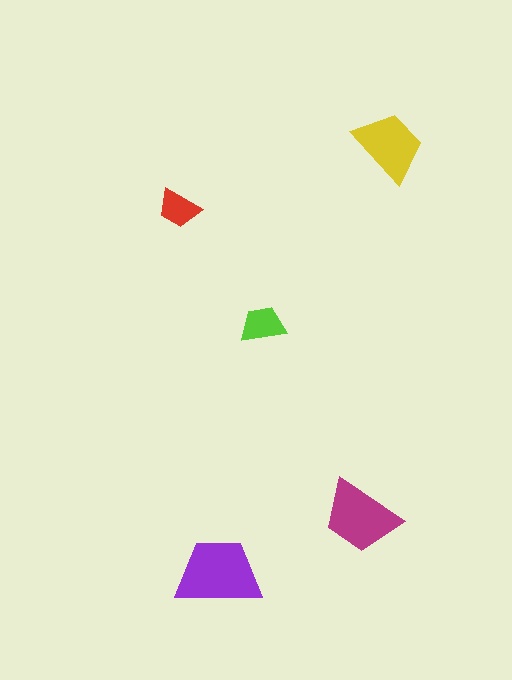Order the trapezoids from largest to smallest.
the purple one, the magenta one, the yellow one, the lime one, the red one.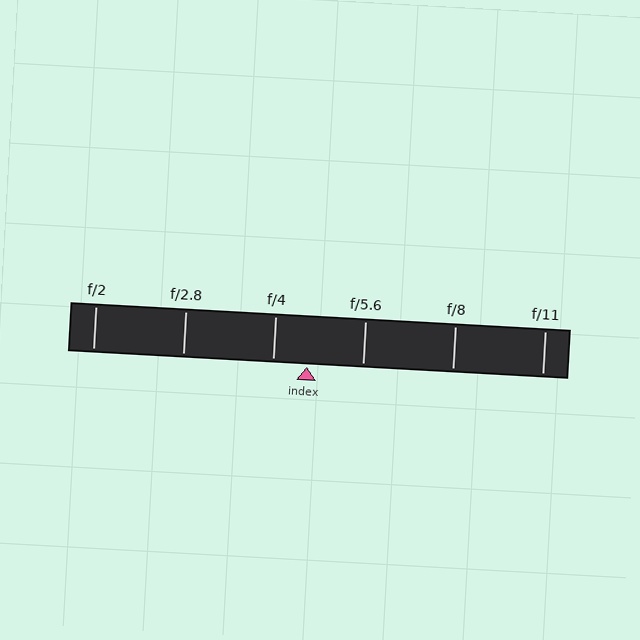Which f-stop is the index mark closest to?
The index mark is closest to f/4.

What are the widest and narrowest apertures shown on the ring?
The widest aperture shown is f/2 and the narrowest is f/11.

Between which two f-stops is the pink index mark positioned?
The index mark is between f/4 and f/5.6.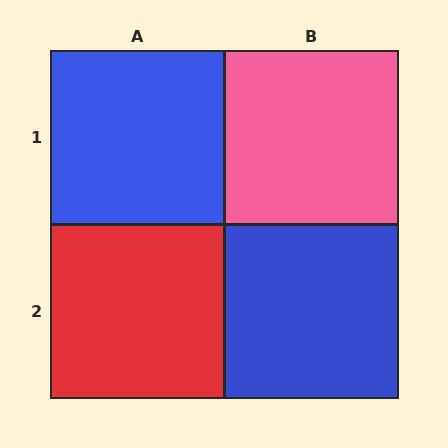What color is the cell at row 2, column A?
Red.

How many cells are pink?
1 cell is pink.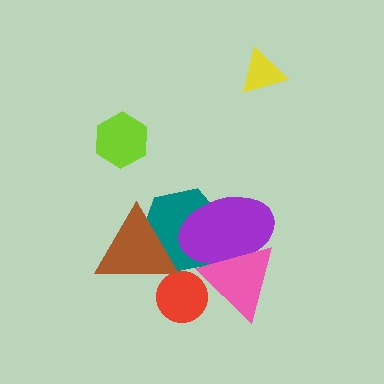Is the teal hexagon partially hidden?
Yes, it is partially covered by another shape.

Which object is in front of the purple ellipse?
The pink triangle is in front of the purple ellipse.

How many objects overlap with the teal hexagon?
3 objects overlap with the teal hexagon.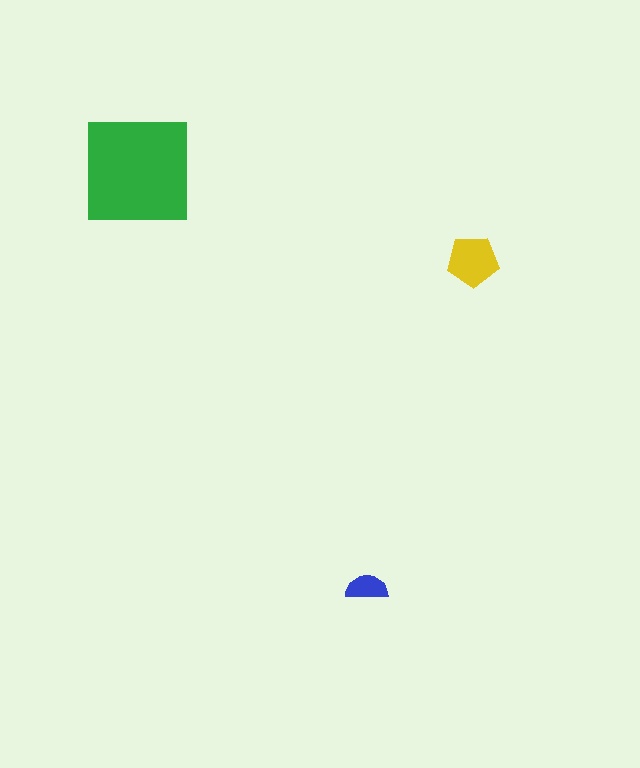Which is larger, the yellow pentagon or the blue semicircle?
The yellow pentagon.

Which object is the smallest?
The blue semicircle.